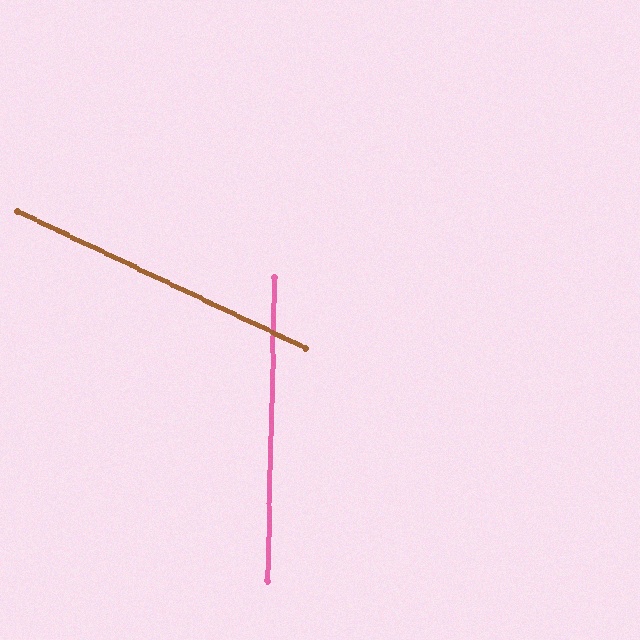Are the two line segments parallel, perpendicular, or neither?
Neither parallel nor perpendicular — they differ by about 66°.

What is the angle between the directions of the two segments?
Approximately 66 degrees.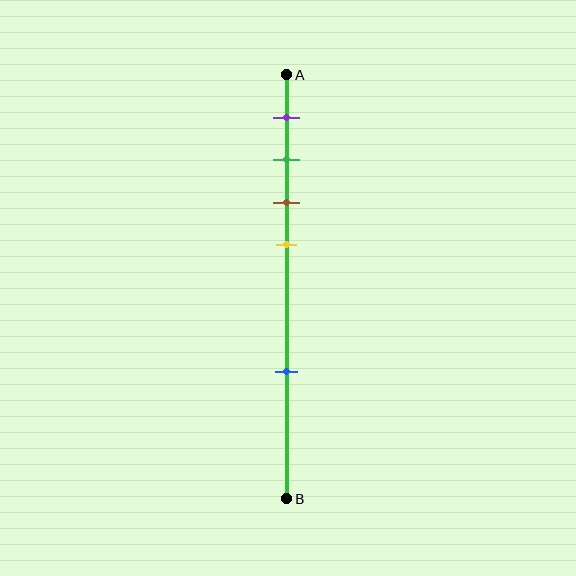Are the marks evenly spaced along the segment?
No, the marks are not evenly spaced.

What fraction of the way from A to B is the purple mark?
The purple mark is approximately 10% (0.1) of the way from A to B.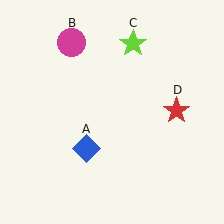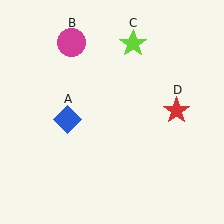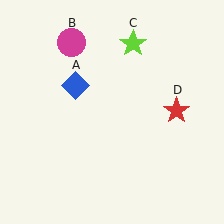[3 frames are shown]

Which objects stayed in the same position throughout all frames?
Magenta circle (object B) and lime star (object C) and red star (object D) remained stationary.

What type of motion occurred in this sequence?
The blue diamond (object A) rotated clockwise around the center of the scene.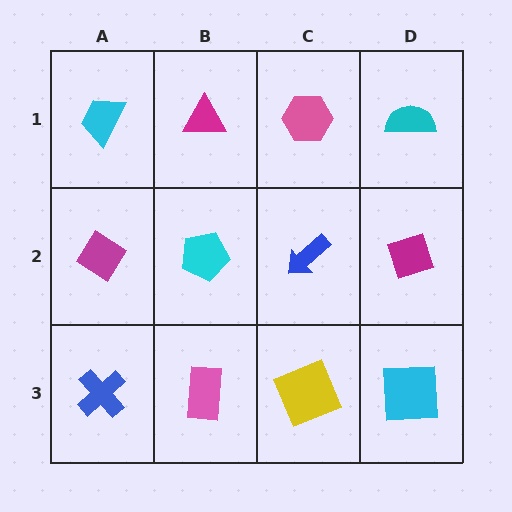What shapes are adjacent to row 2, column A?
A cyan trapezoid (row 1, column A), a blue cross (row 3, column A), a cyan pentagon (row 2, column B).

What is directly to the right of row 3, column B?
A yellow square.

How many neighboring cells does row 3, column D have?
2.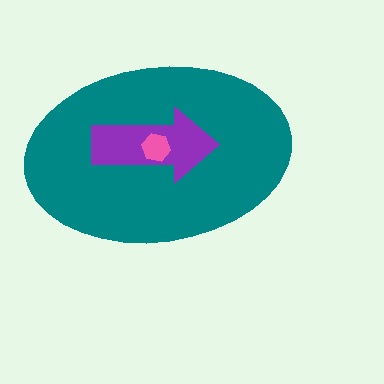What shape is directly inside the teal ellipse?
The purple arrow.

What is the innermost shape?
The pink hexagon.